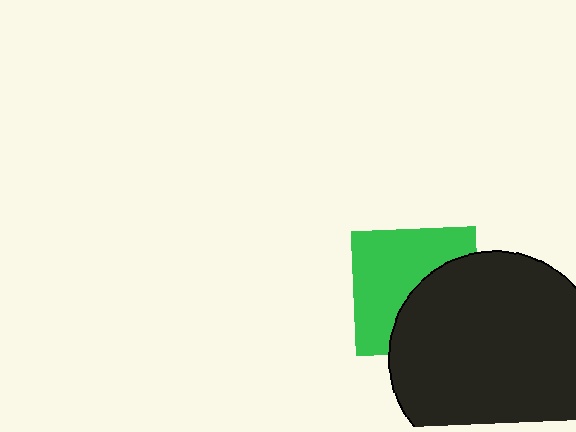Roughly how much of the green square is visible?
About half of it is visible (roughly 56%).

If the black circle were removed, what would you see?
You would see the complete green square.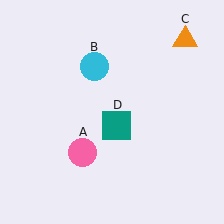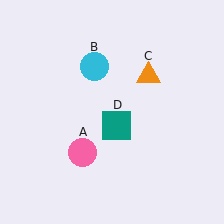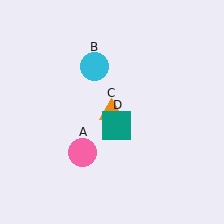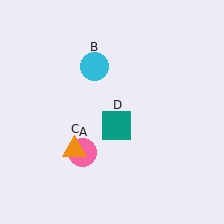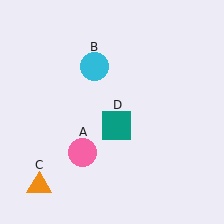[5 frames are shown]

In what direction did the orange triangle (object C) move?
The orange triangle (object C) moved down and to the left.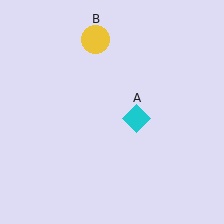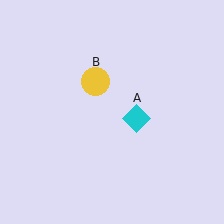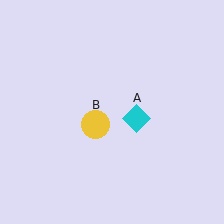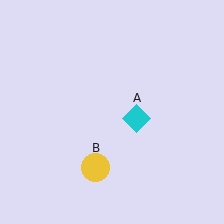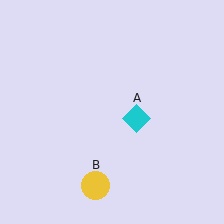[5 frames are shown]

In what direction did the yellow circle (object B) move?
The yellow circle (object B) moved down.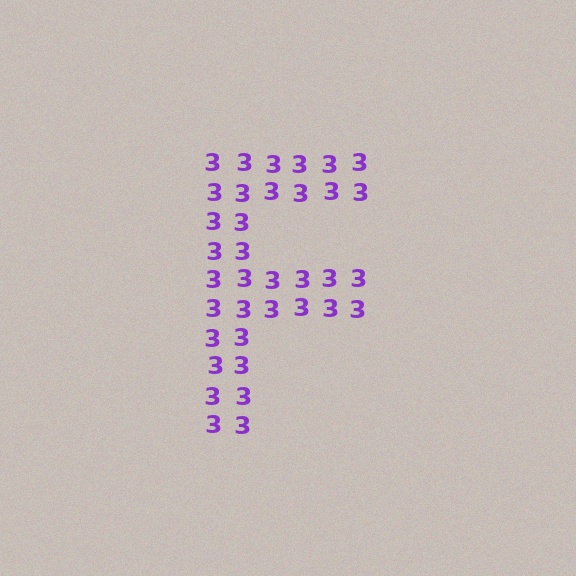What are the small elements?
The small elements are digit 3's.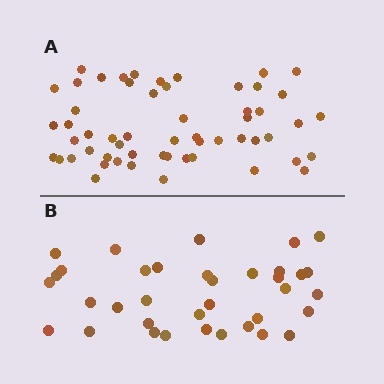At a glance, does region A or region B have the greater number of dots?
Region A (the top region) has more dots.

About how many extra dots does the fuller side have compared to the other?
Region A has approximately 20 more dots than region B.